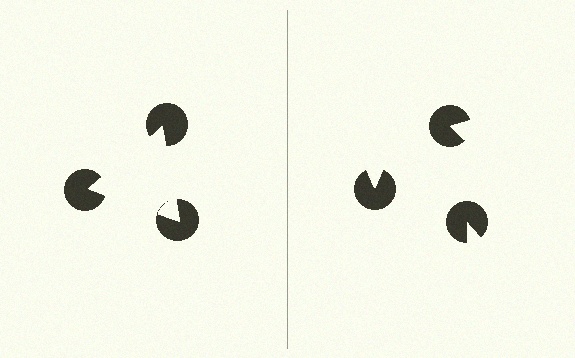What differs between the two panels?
The pac-man discs are positioned identically on both sides; only the wedge orientations differ. On the left they align to a triangle; on the right they are misaligned.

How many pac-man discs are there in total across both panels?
6 — 3 on each side.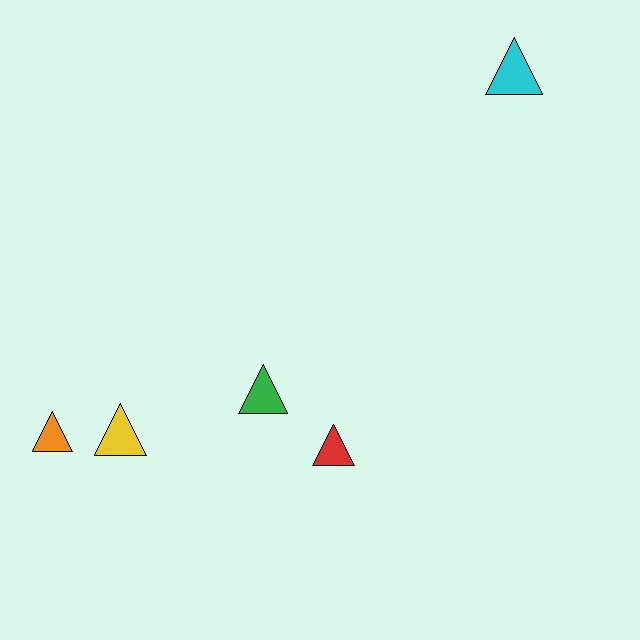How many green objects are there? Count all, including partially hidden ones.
There is 1 green object.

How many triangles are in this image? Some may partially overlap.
There are 5 triangles.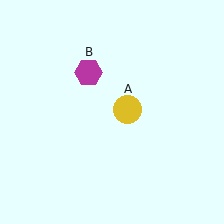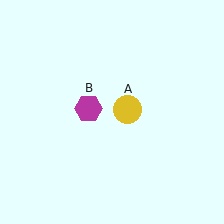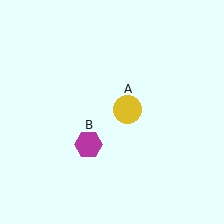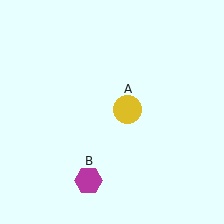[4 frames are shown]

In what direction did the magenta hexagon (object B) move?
The magenta hexagon (object B) moved down.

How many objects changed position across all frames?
1 object changed position: magenta hexagon (object B).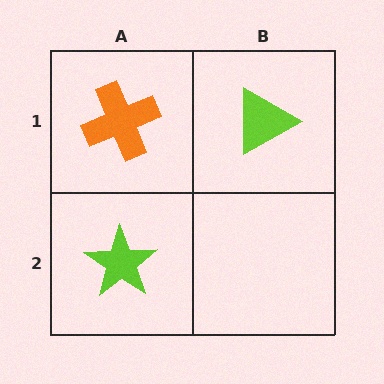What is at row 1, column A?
An orange cross.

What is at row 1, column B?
A lime triangle.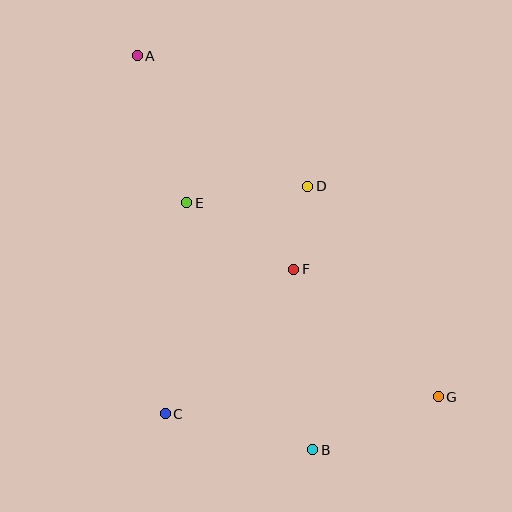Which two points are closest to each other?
Points D and F are closest to each other.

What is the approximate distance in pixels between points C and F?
The distance between C and F is approximately 193 pixels.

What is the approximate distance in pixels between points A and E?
The distance between A and E is approximately 155 pixels.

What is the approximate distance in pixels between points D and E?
The distance between D and E is approximately 122 pixels.